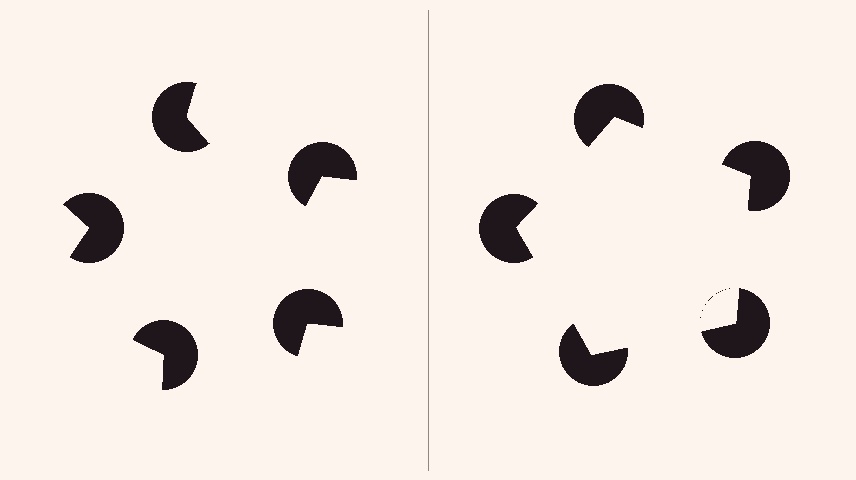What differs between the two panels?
The pac-man discs are positioned identically on both sides; only the wedge orientations differ. On the right they align to a pentagon; on the left they are misaligned.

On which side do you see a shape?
An illusory pentagon appears on the right side. On the left side the wedge cuts are rotated, so no coherent shape forms.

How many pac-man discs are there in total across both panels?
10 — 5 on each side.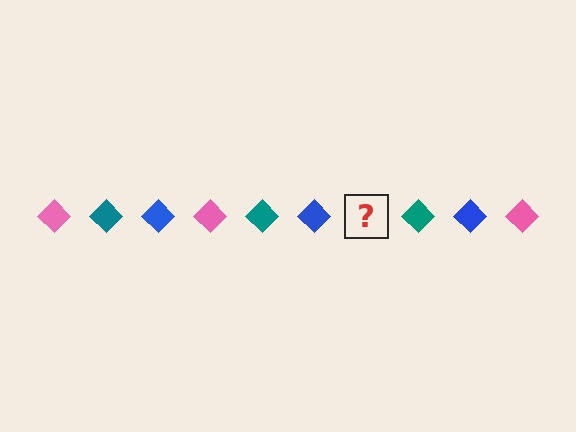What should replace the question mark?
The question mark should be replaced with a pink diamond.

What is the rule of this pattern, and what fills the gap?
The rule is that the pattern cycles through pink, teal, blue diamonds. The gap should be filled with a pink diamond.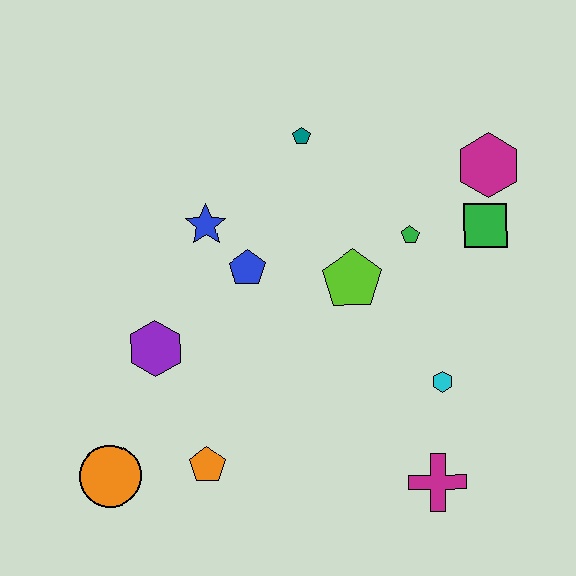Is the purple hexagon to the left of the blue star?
Yes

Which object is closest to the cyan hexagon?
The magenta cross is closest to the cyan hexagon.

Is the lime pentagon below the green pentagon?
Yes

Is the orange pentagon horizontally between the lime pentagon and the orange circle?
Yes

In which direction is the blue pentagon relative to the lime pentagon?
The blue pentagon is to the left of the lime pentagon.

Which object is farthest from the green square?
The orange circle is farthest from the green square.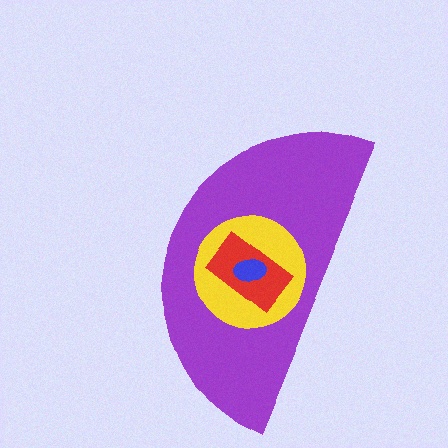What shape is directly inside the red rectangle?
The blue ellipse.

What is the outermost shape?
The purple semicircle.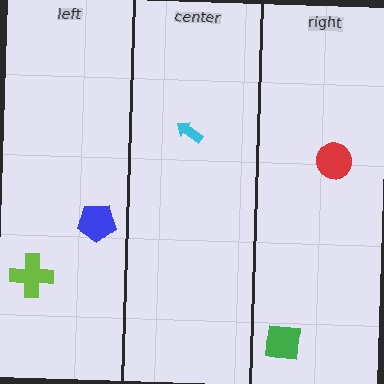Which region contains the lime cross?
The left region.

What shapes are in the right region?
The green square, the red circle.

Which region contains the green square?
The right region.